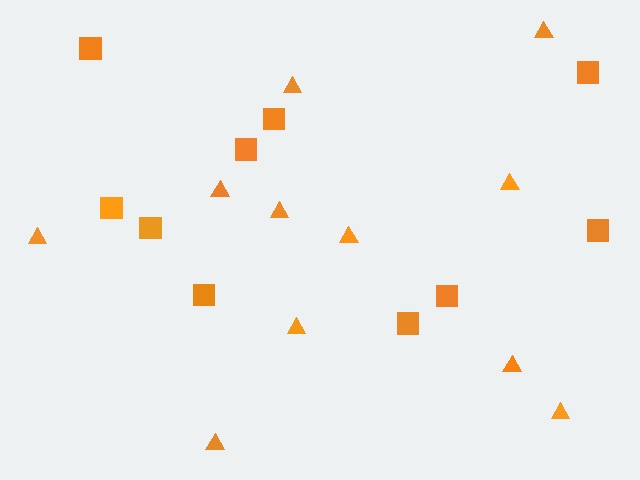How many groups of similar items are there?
There are 2 groups: one group of squares (10) and one group of triangles (11).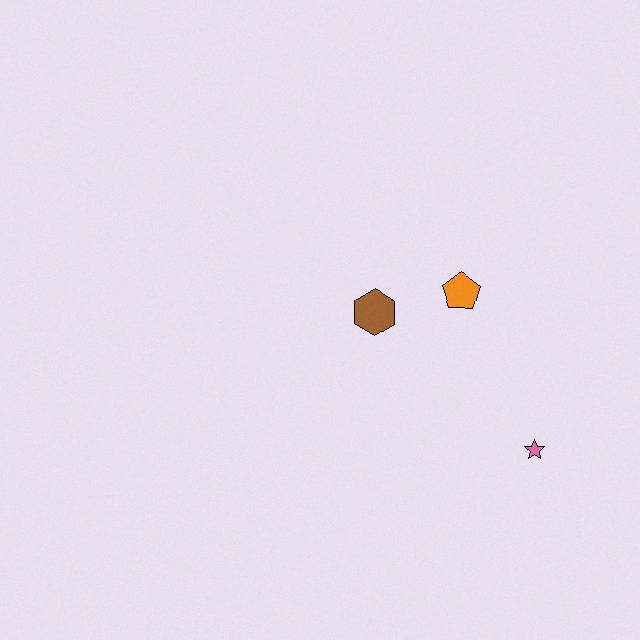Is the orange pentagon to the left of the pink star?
Yes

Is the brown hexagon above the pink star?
Yes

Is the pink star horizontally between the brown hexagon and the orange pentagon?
No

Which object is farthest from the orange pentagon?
The pink star is farthest from the orange pentagon.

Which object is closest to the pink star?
The orange pentagon is closest to the pink star.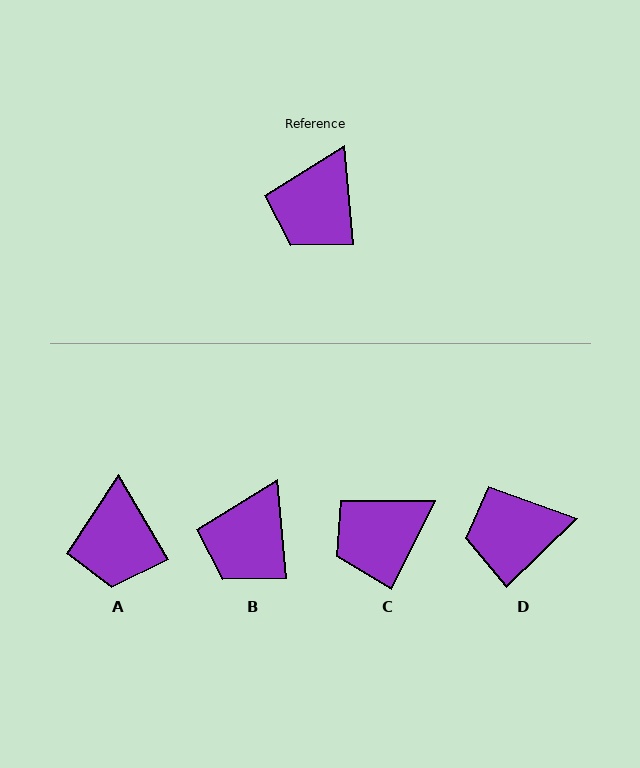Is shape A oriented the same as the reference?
No, it is off by about 25 degrees.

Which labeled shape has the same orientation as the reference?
B.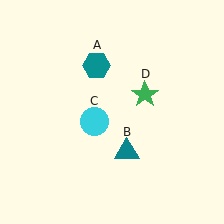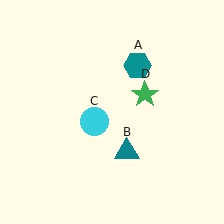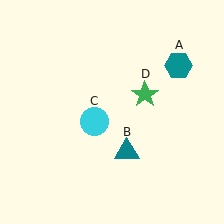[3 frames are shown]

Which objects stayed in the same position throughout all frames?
Teal triangle (object B) and cyan circle (object C) and green star (object D) remained stationary.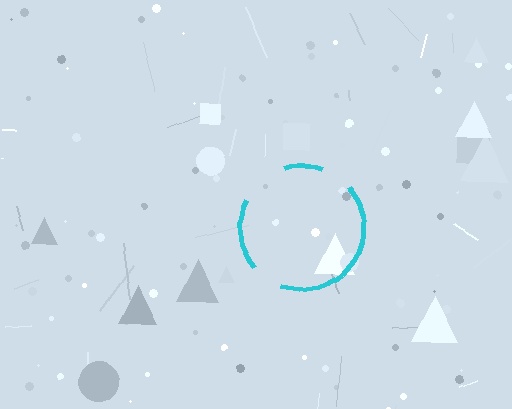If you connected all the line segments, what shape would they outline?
They would outline a circle.